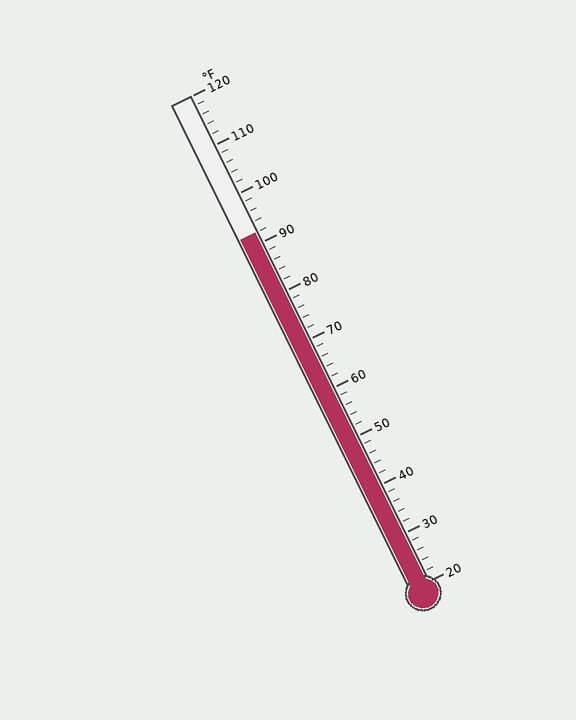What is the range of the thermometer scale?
The thermometer scale ranges from 20°F to 120°F.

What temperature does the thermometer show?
The thermometer shows approximately 92°F.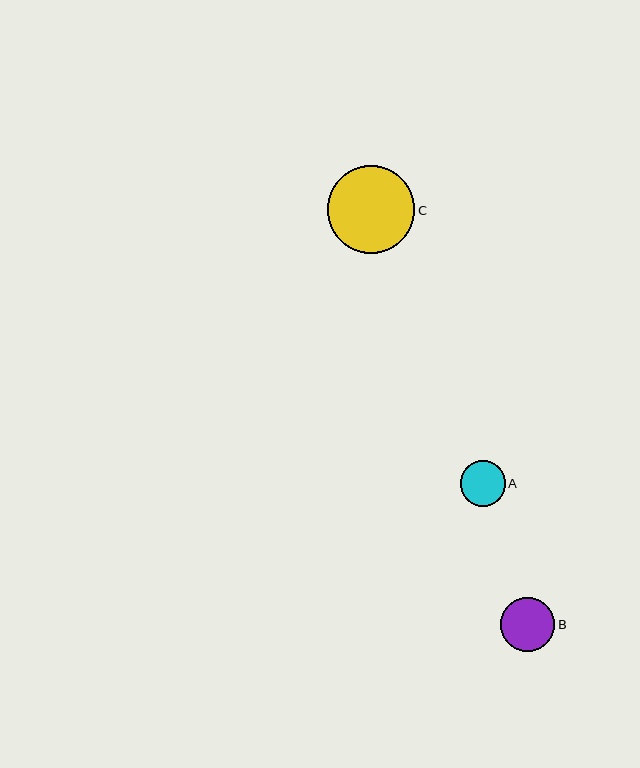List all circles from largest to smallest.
From largest to smallest: C, B, A.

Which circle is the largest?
Circle C is the largest with a size of approximately 88 pixels.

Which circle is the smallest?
Circle A is the smallest with a size of approximately 45 pixels.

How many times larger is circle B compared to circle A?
Circle B is approximately 1.2 times the size of circle A.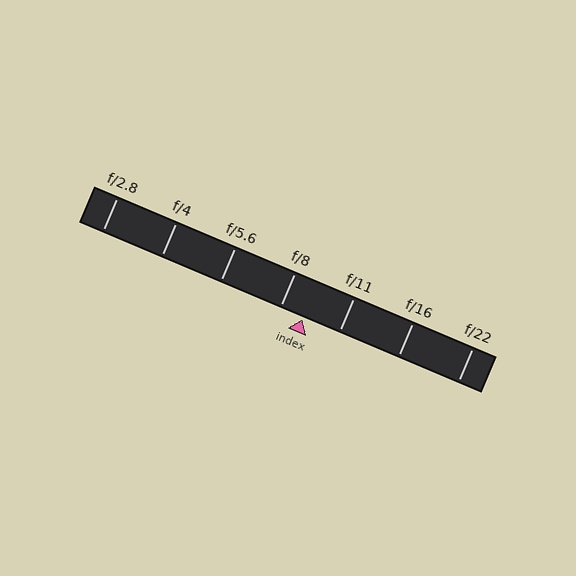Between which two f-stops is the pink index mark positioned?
The index mark is between f/8 and f/11.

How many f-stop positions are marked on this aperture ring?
There are 7 f-stop positions marked.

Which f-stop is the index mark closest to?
The index mark is closest to f/8.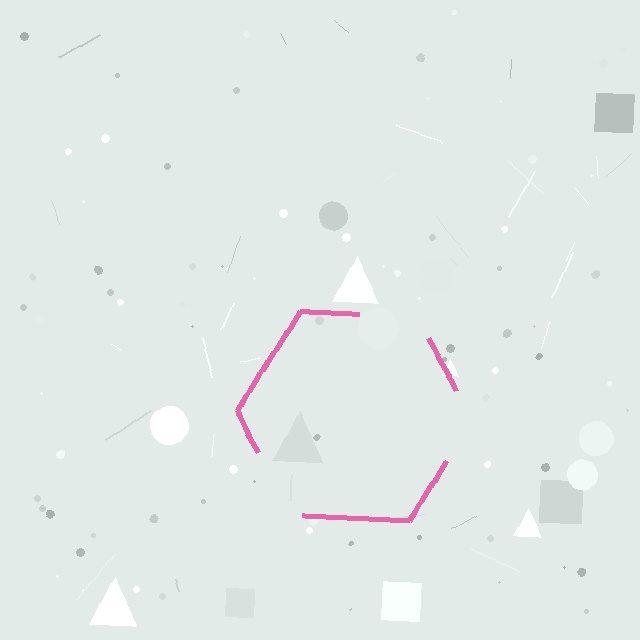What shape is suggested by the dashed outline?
The dashed outline suggests a hexagon.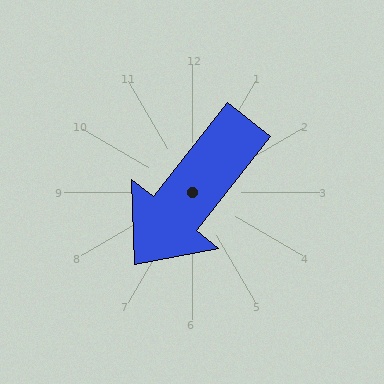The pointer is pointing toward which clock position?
Roughly 7 o'clock.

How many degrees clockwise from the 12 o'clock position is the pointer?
Approximately 218 degrees.